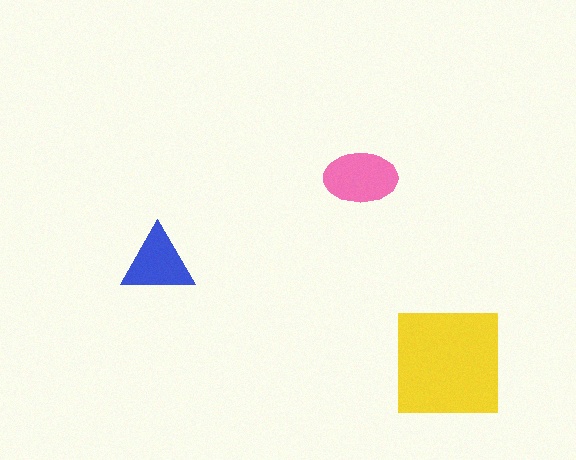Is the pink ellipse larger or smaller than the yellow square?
Smaller.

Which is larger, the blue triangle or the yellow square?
The yellow square.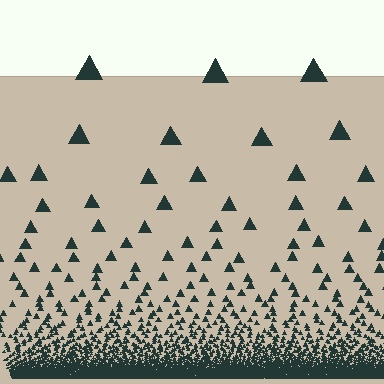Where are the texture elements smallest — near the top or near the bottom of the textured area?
Near the bottom.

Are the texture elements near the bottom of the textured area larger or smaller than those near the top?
Smaller. The gradient is inverted — elements near the bottom are smaller and denser.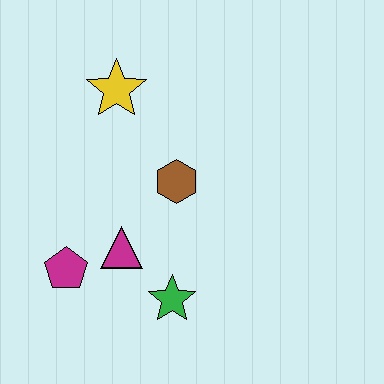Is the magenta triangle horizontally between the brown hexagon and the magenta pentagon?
Yes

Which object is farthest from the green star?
The yellow star is farthest from the green star.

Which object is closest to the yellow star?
The brown hexagon is closest to the yellow star.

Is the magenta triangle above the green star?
Yes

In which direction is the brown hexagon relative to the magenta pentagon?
The brown hexagon is to the right of the magenta pentagon.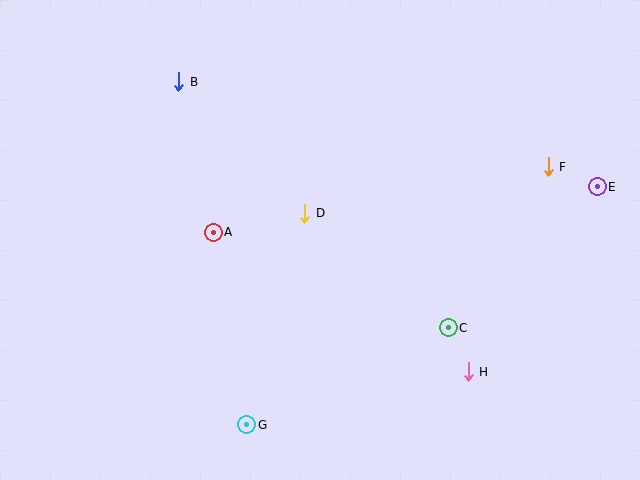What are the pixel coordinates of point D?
Point D is at (305, 213).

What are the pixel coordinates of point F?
Point F is at (548, 167).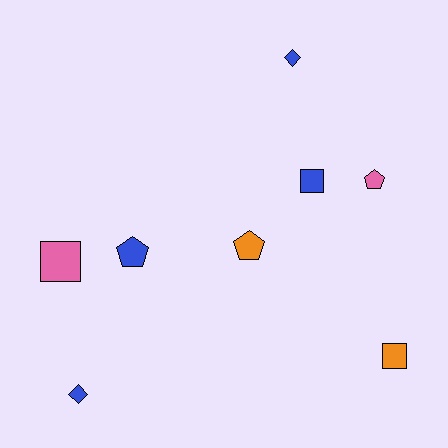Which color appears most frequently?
Blue, with 4 objects.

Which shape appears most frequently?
Square, with 3 objects.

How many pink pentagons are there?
There is 1 pink pentagon.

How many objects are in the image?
There are 8 objects.